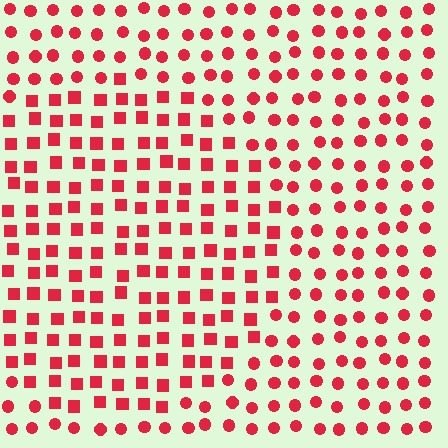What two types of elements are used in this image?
The image uses squares inside the circle region and circles outside it.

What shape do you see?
I see a circle.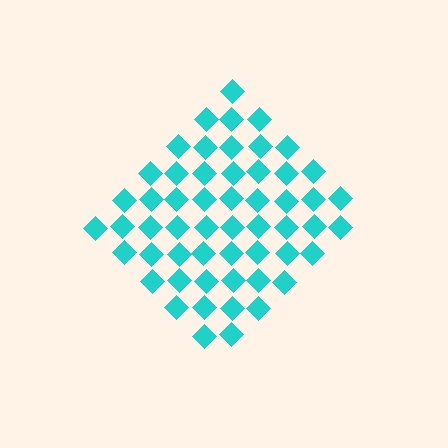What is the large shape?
The large shape is a diamond.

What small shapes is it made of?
It is made of small diamonds.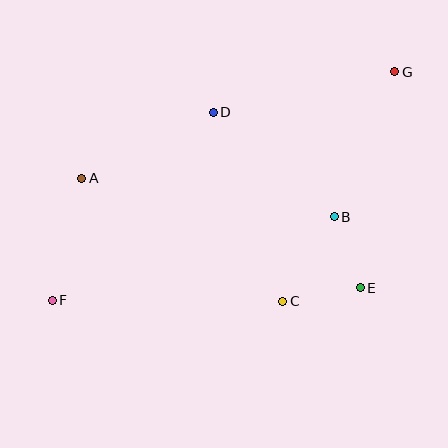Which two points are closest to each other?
Points B and E are closest to each other.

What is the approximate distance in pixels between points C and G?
The distance between C and G is approximately 255 pixels.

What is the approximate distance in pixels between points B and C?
The distance between B and C is approximately 99 pixels.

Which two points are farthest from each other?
Points F and G are farthest from each other.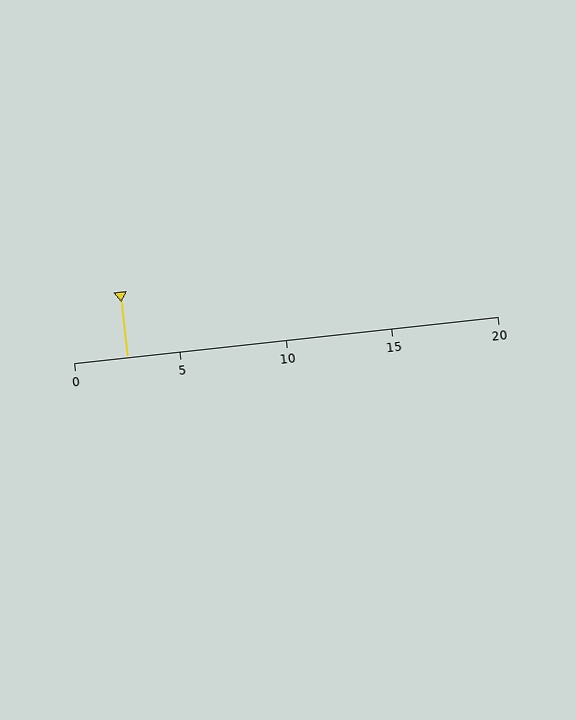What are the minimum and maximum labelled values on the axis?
The axis runs from 0 to 20.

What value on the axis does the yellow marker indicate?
The marker indicates approximately 2.5.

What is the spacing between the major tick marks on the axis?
The major ticks are spaced 5 apart.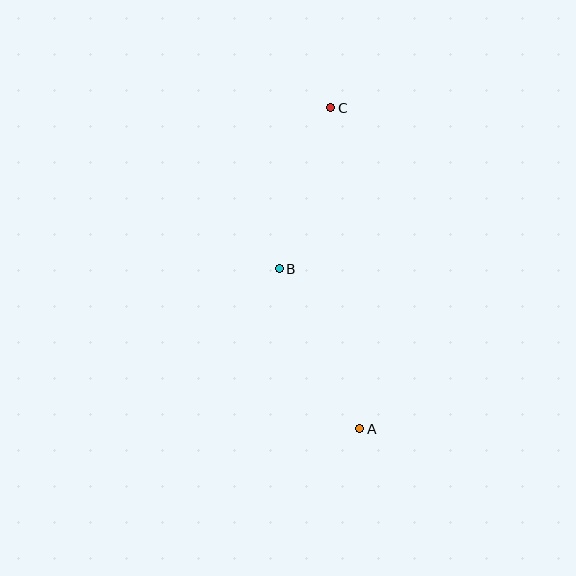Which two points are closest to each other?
Points B and C are closest to each other.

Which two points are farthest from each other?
Points A and C are farthest from each other.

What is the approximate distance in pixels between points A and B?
The distance between A and B is approximately 179 pixels.